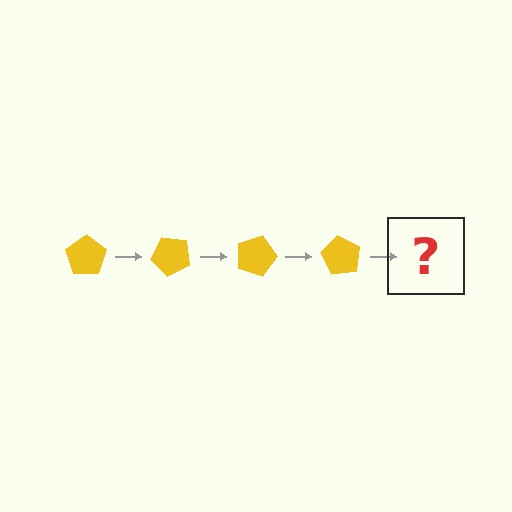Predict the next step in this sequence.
The next step is a yellow pentagon rotated 180 degrees.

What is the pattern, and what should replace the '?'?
The pattern is that the pentagon rotates 45 degrees each step. The '?' should be a yellow pentagon rotated 180 degrees.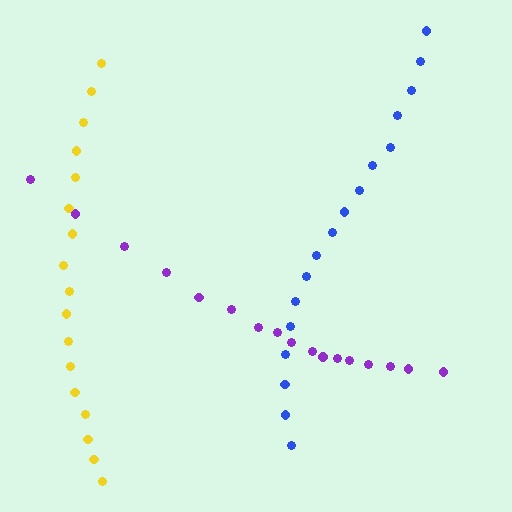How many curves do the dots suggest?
There are 3 distinct paths.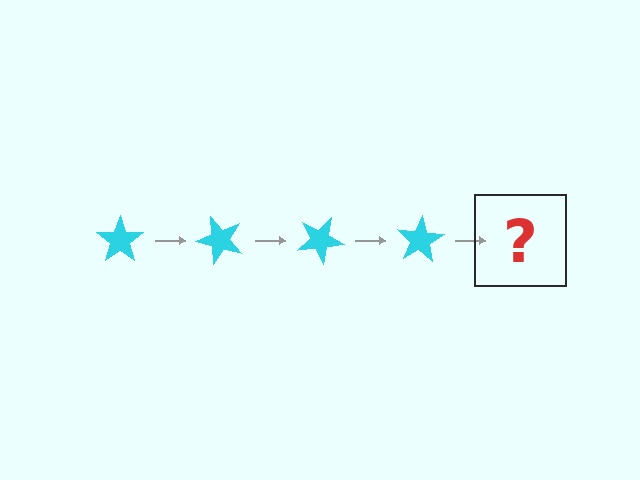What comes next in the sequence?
The next element should be a cyan star rotated 200 degrees.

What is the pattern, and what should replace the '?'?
The pattern is that the star rotates 50 degrees each step. The '?' should be a cyan star rotated 200 degrees.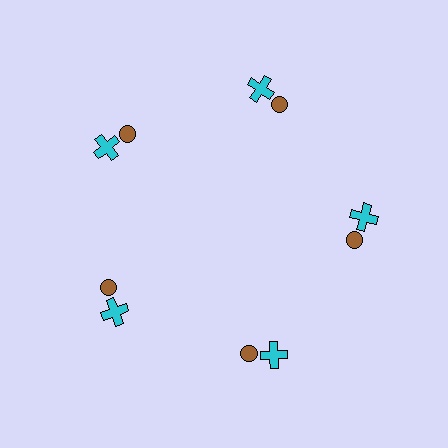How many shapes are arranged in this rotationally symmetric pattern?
There are 10 shapes, arranged in 5 groups of 2.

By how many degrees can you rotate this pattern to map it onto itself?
The pattern maps onto itself every 72 degrees of rotation.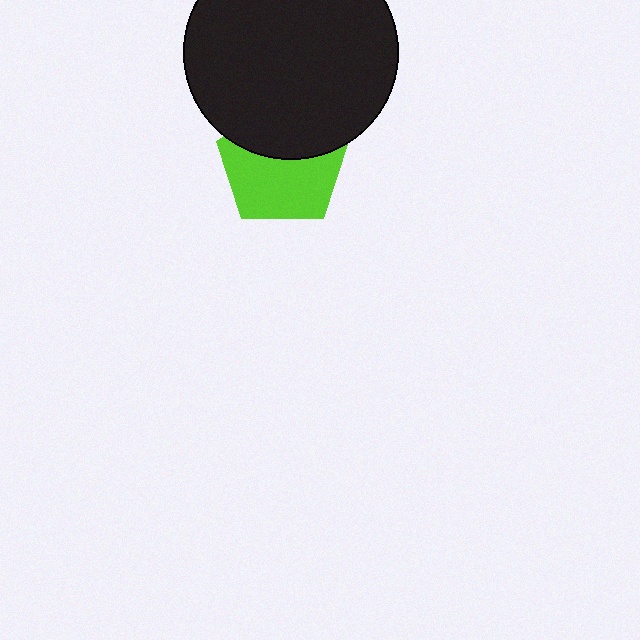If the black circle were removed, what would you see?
You would see the complete lime pentagon.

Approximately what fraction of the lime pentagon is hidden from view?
Roughly 40% of the lime pentagon is hidden behind the black circle.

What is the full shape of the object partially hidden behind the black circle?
The partially hidden object is a lime pentagon.